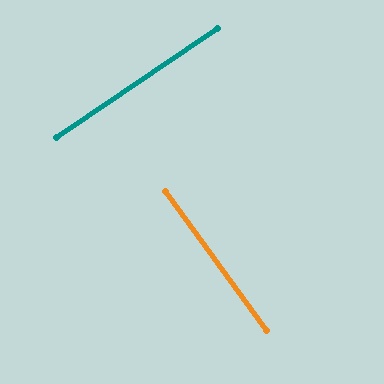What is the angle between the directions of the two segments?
Approximately 88 degrees.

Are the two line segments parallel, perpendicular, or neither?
Perpendicular — they meet at approximately 88°.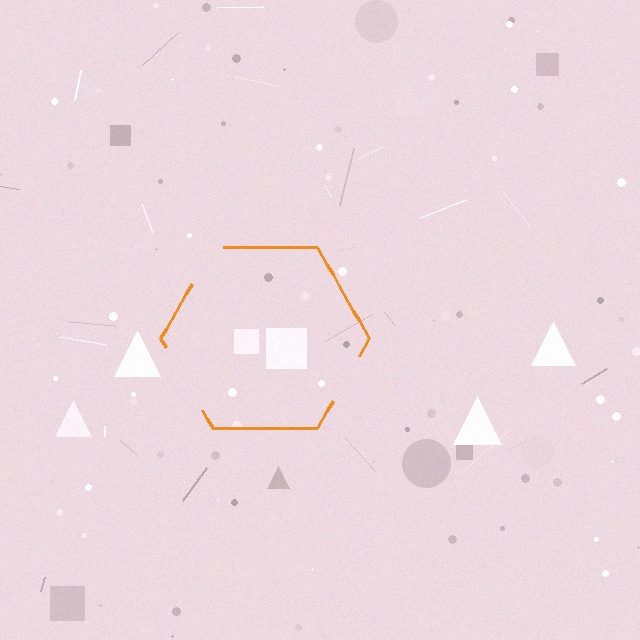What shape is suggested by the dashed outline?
The dashed outline suggests a hexagon.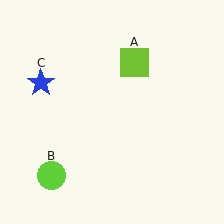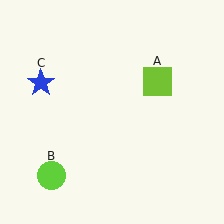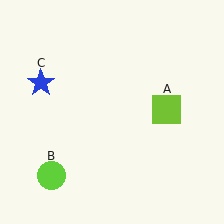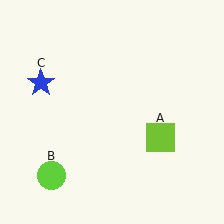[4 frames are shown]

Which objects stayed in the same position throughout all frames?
Lime circle (object B) and blue star (object C) remained stationary.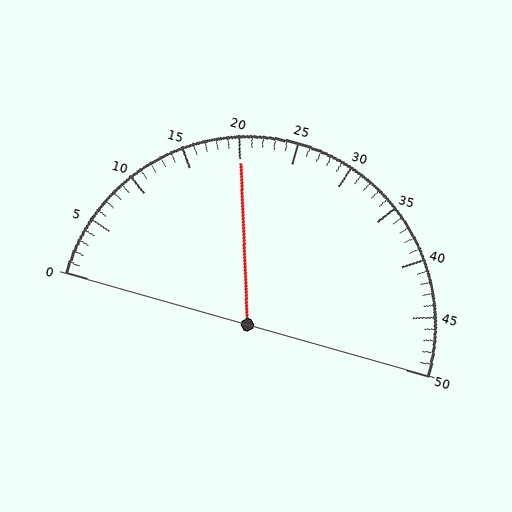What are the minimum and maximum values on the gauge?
The gauge ranges from 0 to 50.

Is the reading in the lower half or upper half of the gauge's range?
The reading is in the lower half of the range (0 to 50).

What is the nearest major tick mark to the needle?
The nearest major tick mark is 20.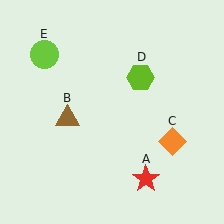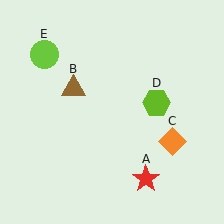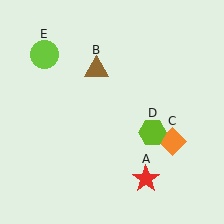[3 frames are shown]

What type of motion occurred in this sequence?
The brown triangle (object B), lime hexagon (object D) rotated clockwise around the center of the scene.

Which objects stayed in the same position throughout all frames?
Red star (object A) and orange diamond (object C) and lime circle (object E) remained stationary.